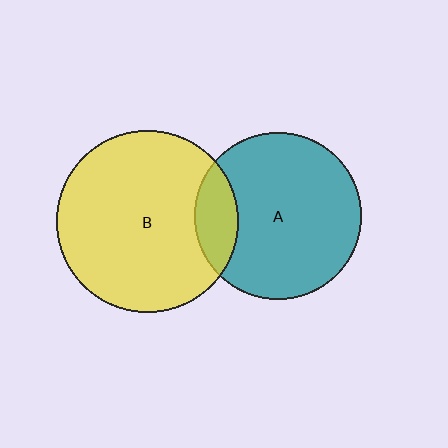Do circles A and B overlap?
Yes.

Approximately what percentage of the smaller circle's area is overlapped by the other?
Approximately 15%.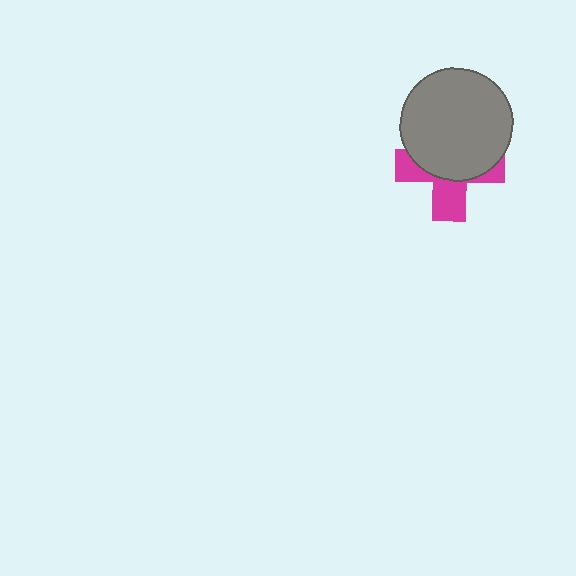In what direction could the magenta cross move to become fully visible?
The magenta cross could move down. That would shift it out from behind the gray circle entirely.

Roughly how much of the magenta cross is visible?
A small part of it is visible (roughly 41%).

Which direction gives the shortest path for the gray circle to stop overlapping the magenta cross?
Moving up gives the shortest separation.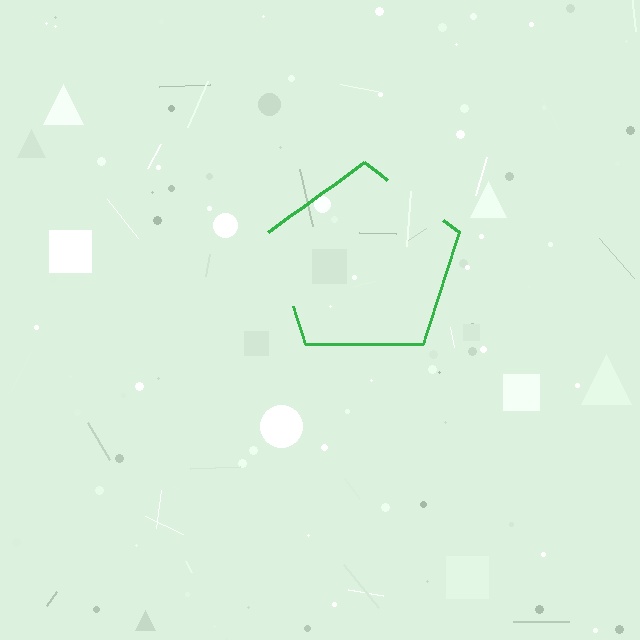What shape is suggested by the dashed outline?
The dashed outline suggests a pentagon.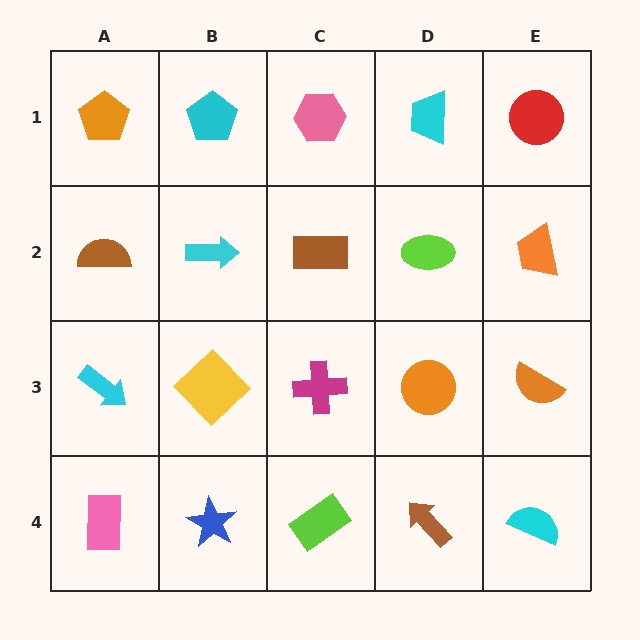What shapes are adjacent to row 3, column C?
A brown rectangle (row 2, column C), a lime rectangle (row 4, column C), a yellow diamond (row 3, column B), an orange circle (row 3, column D).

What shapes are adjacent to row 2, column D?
A cyan trapezoid (row 1, column D), an orange circle (row 3, column D), a brown rectangle (row 2, column C), an orange trapezoid (row 2, column E).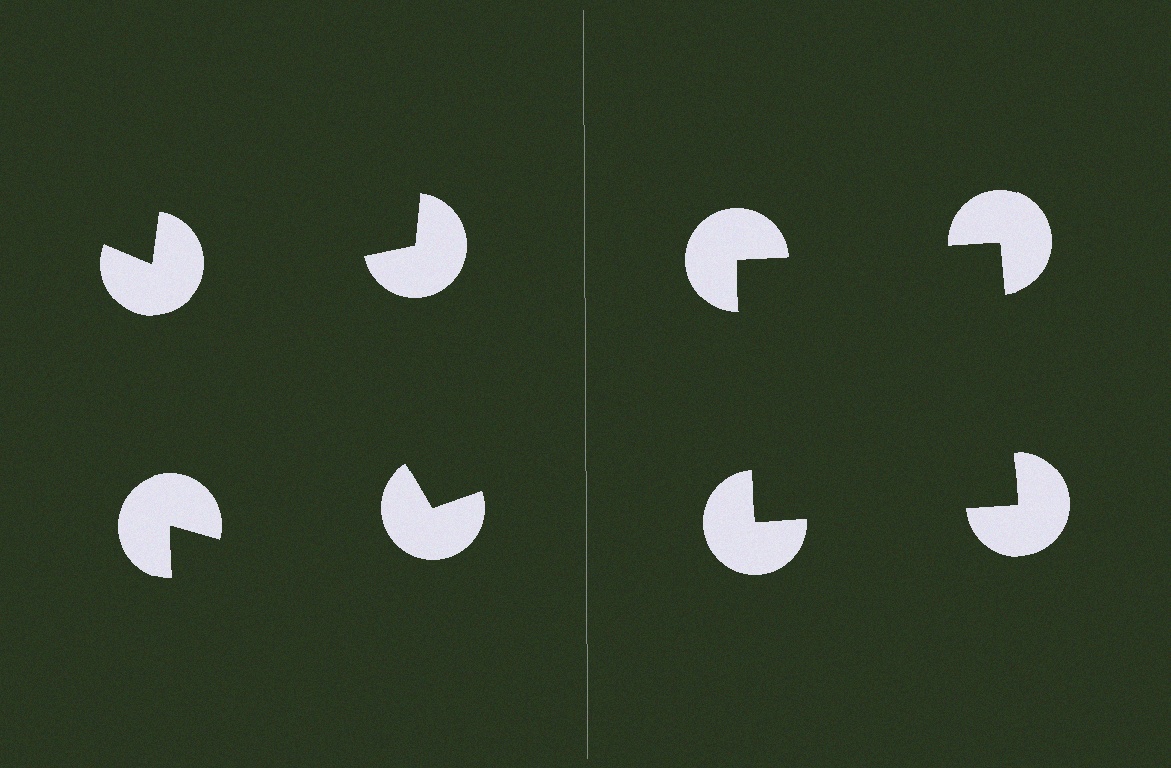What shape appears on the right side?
An illusory square.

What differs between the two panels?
The pac-man discs are positioned identically on both sides; only the wedge orientations differ. On the right they align to a square; on the left they are misaligned.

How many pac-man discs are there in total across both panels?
8 — 4 on each side.